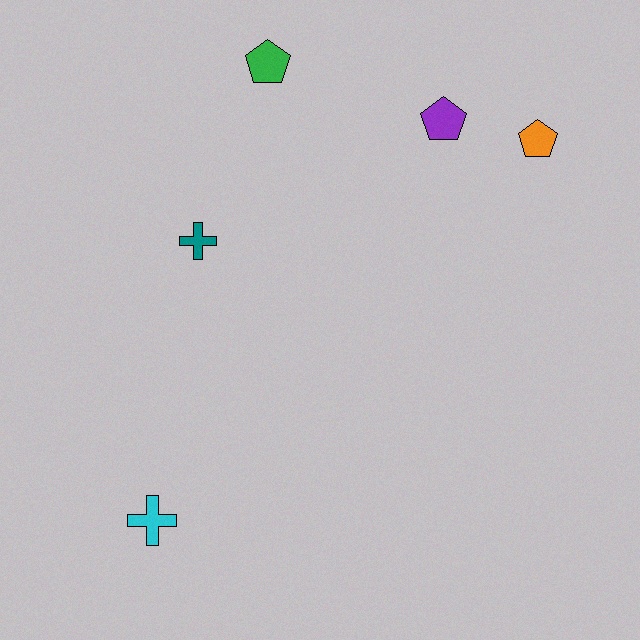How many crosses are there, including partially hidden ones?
There are 2 crosses.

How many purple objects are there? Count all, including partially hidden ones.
There is 1 purple object.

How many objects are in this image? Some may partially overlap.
There are 5 objects.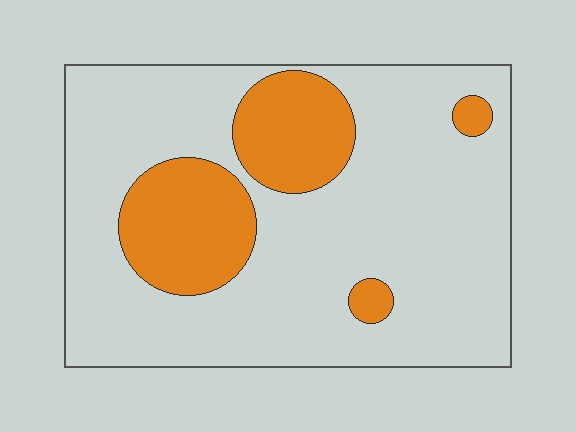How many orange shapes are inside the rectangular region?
4.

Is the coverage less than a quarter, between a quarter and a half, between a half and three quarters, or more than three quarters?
Less than a quarter.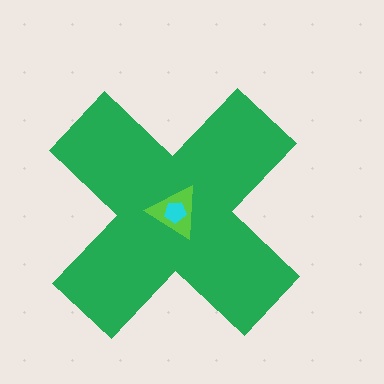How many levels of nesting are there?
3.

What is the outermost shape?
The green cross.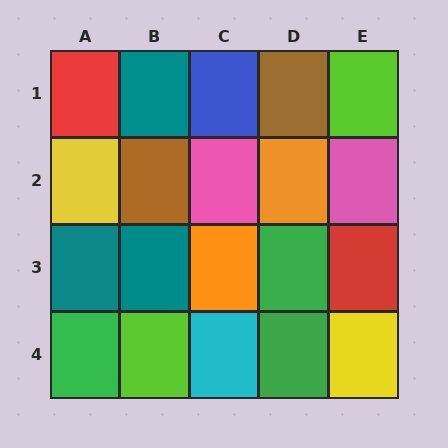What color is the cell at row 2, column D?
Orange.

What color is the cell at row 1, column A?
Red.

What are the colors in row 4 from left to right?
Green, lime, cyan, green, yellow.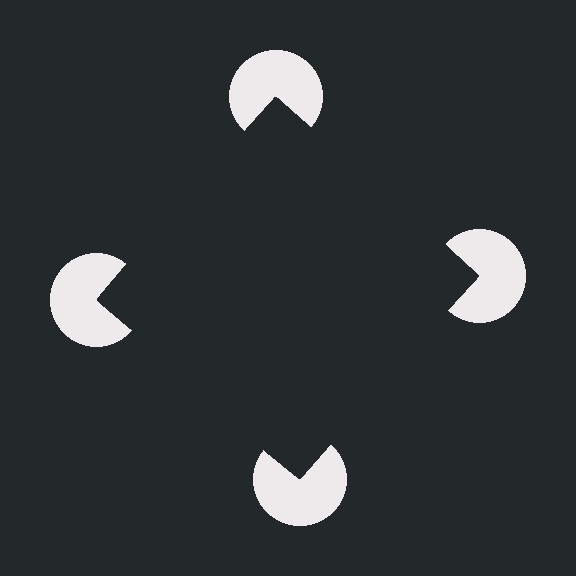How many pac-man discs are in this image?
There are 4 — one at each vertex of the illusory square.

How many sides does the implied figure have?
4 sides.